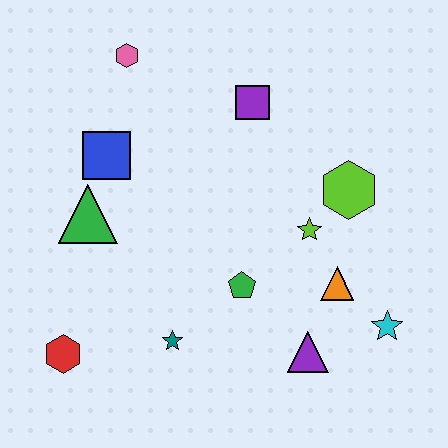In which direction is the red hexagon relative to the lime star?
The red hexagon is to the left of the lime star.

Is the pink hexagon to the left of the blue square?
No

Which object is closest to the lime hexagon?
The lime star is closest to the lime hexagon.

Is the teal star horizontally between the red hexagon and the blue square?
No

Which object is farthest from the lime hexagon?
The red hexagon is farthest from the lime hexagon.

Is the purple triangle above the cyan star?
No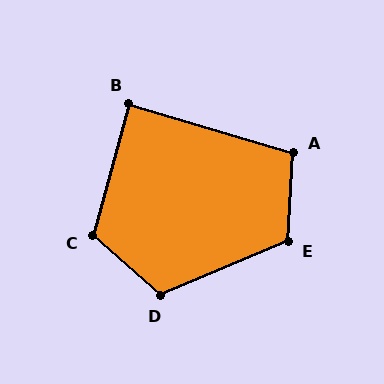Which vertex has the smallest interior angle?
B, at approximately 89 degrees.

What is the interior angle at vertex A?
Approximately 104 degrees (obtuse).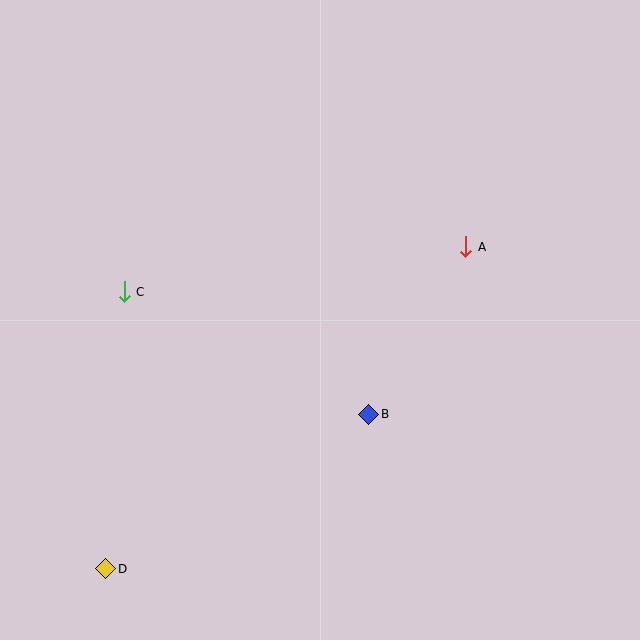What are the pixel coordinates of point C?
Point C is at (124, 292).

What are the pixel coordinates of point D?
Point D is at (106, 569).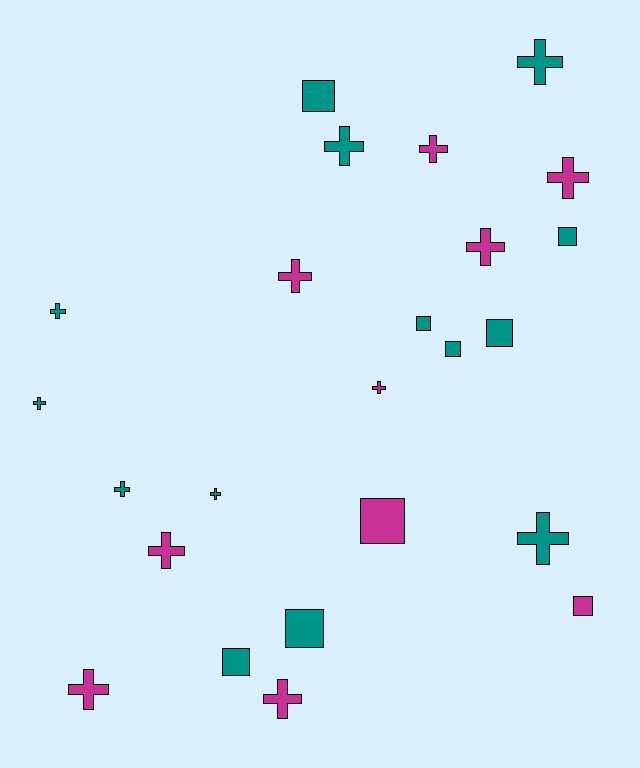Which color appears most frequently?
Teal, with 14 objects.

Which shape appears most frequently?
Cross, with 15 objects.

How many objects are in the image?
There are 24 objects.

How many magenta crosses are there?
There are 8 magenta crosses.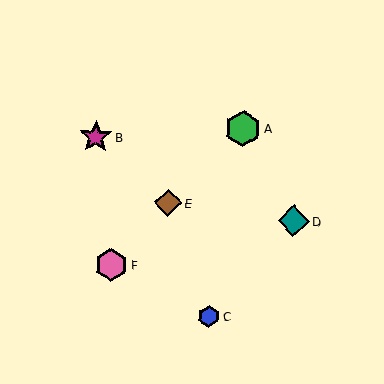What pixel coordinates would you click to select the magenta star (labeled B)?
Click at (96, 137) to select the magenta star B.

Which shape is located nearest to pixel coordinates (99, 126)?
The magenta star (labeled B) at (96, 137) is nearest to that location.